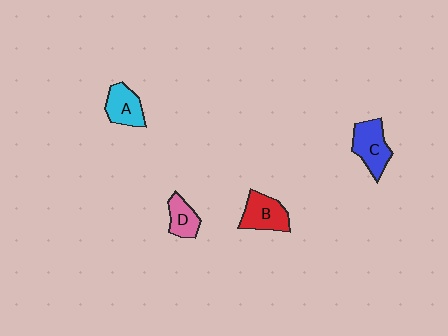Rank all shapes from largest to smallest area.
From largest to smallest: C (blue), B (red), A (cyan), D (pink).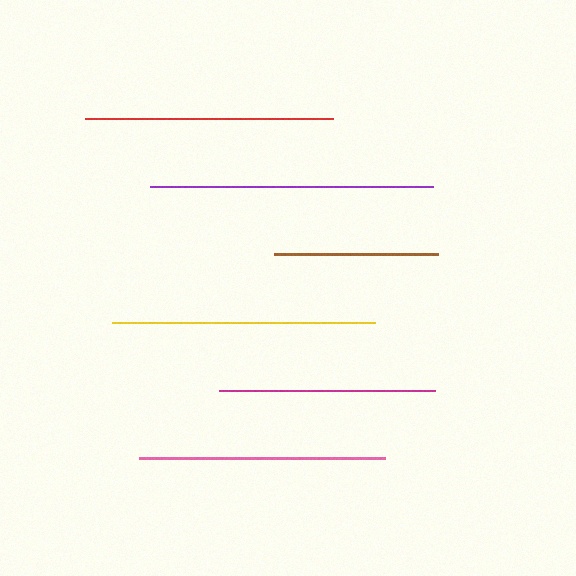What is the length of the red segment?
The red segment is approximately 248 pixels long.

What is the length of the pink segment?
The pink segment is approximately 246 pixels long.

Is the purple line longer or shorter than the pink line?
The purple line is longer than the pink line.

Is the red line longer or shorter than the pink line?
The red line is longer than the pink line.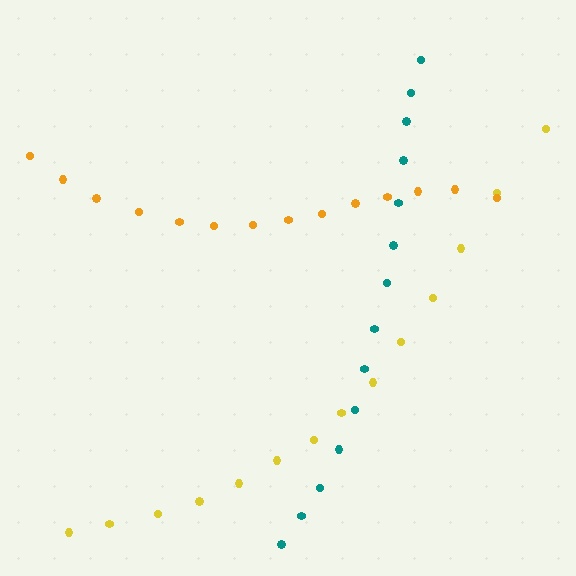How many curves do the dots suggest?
There are 3 distinct paths.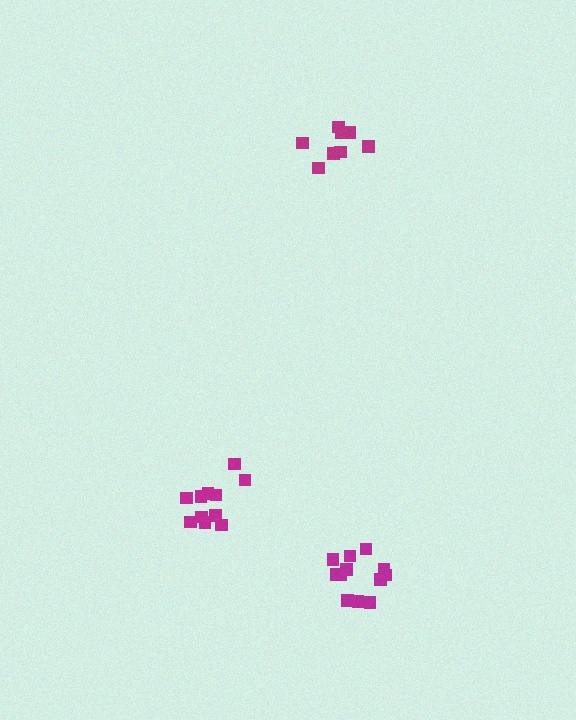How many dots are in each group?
Group 1: 11 dots, Group 2: 8 dots, Group 3: 12 dots (31 total).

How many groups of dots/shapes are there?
There are 3 groups.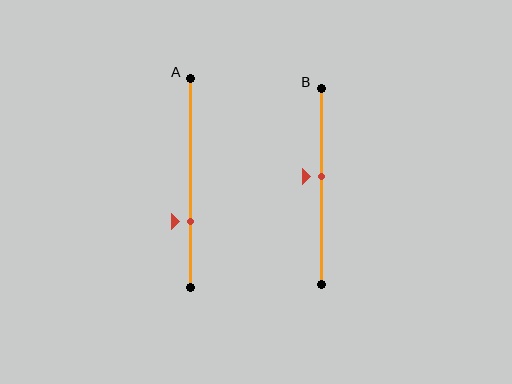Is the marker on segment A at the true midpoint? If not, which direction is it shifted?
No, the marker on segment A is shifted downward by about 18% of the segment length.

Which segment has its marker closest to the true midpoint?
Segment B has its marker closest to the true midpoint.